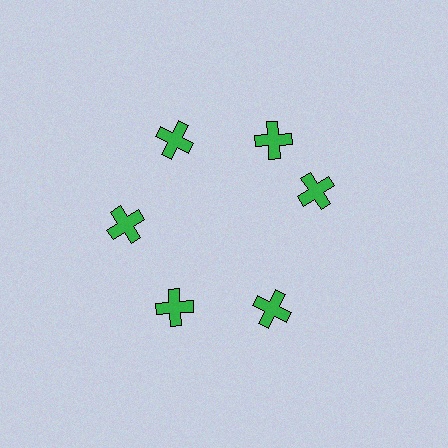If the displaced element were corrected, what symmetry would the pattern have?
It would have 6-fold rotational symmetry — the pattern would map onto itself every 60 degrees.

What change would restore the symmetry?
The symmetry would be restored by rotating it back into even spacing with its neighbors so that all 6 crosses sit at equal angles and equal distance from the center.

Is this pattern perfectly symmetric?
No. The 6 green crosses are arranged in a ring, but one element near the 3 o'clock position is rotated out of alignment along the ring, breaking the 6-fold rotational symmetry.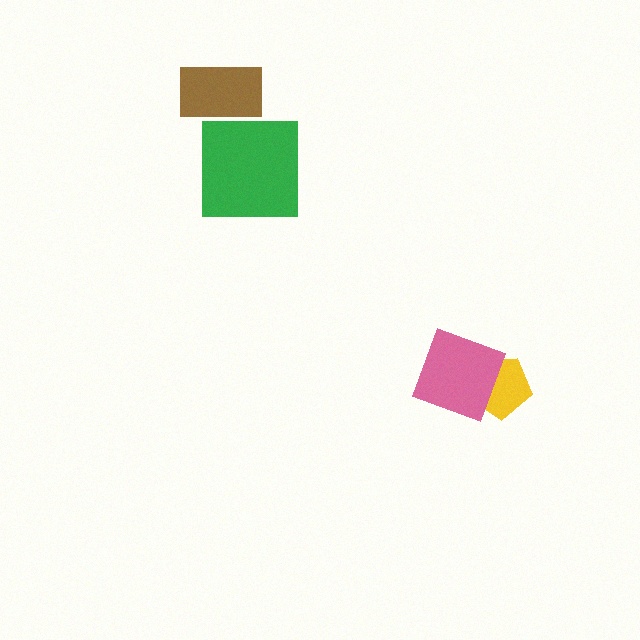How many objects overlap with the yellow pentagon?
1 object overlaps with the yellow pentagon.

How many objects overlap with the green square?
0 objects overlap with the green square.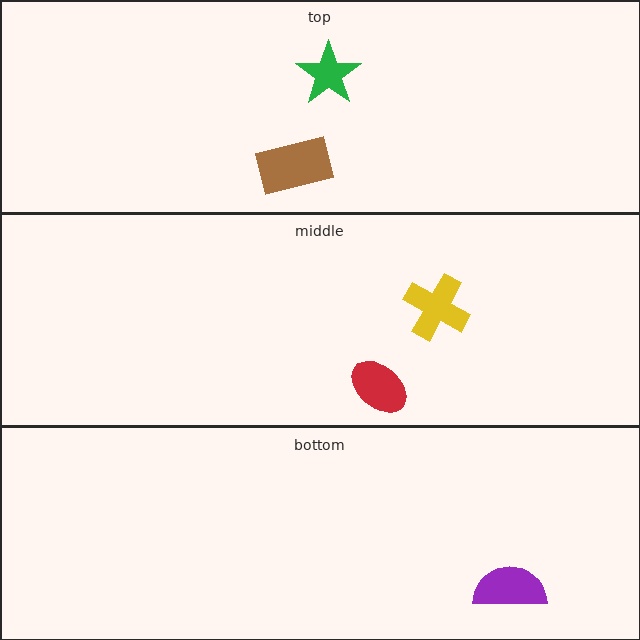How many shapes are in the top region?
2.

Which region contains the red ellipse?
The middle region.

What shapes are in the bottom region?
The purple semicircle.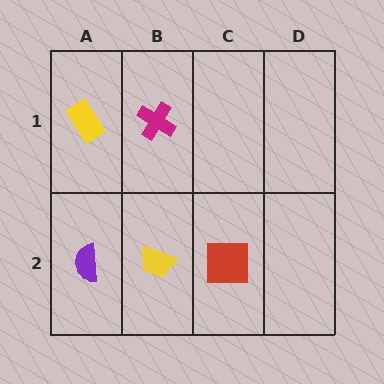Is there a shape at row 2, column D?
No, that cell is empty.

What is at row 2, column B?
A yellow trapezoid.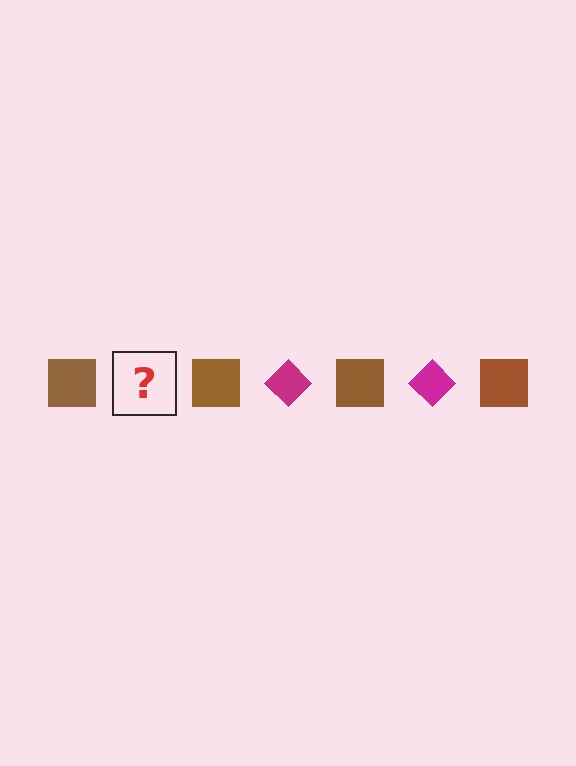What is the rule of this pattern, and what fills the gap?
The rule is that the pattern alternates between brown square and magenta diamond. The gap should be filled with a magenta diamond.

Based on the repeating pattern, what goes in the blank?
The blank should be a magenta diamond.